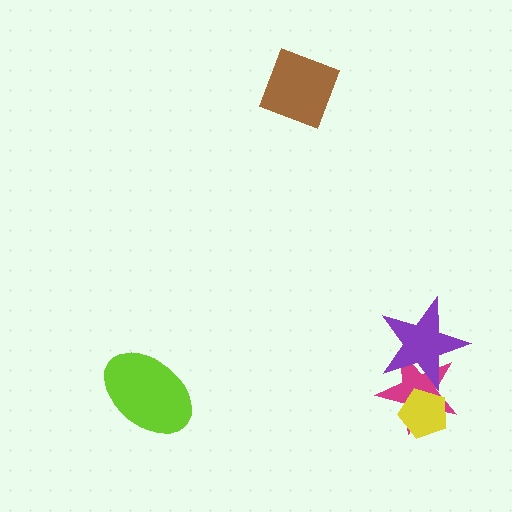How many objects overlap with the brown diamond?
0 objects overlap with the brown diamond.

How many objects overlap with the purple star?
1 object overlaps with the purple star.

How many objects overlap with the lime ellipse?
0 objects overlap with the lime ellipse.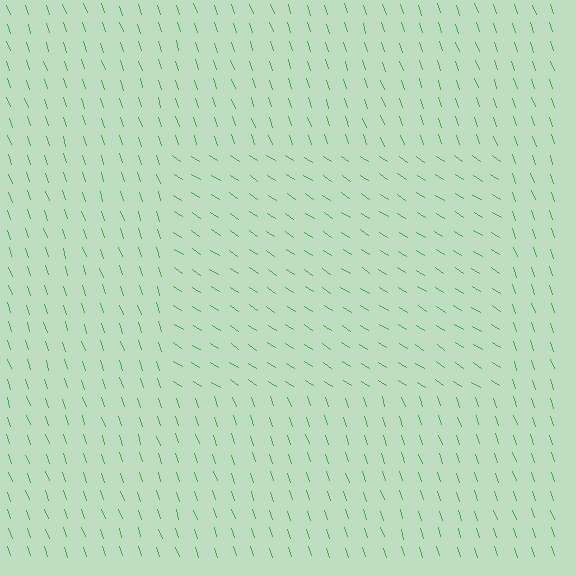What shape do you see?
I see a rectangle.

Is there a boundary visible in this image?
Yes, there is a texture boundary formed by a change in line orientation.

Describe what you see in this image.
The image is filled with small green line segments. A rectangle region in the image has lines oriented differently from the surrounding lines, creating a visible texture boundary.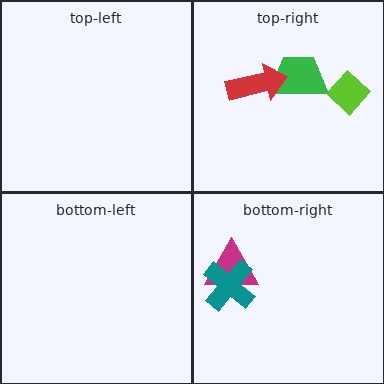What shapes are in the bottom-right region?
The magenta triangle, the teal cross.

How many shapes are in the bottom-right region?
2.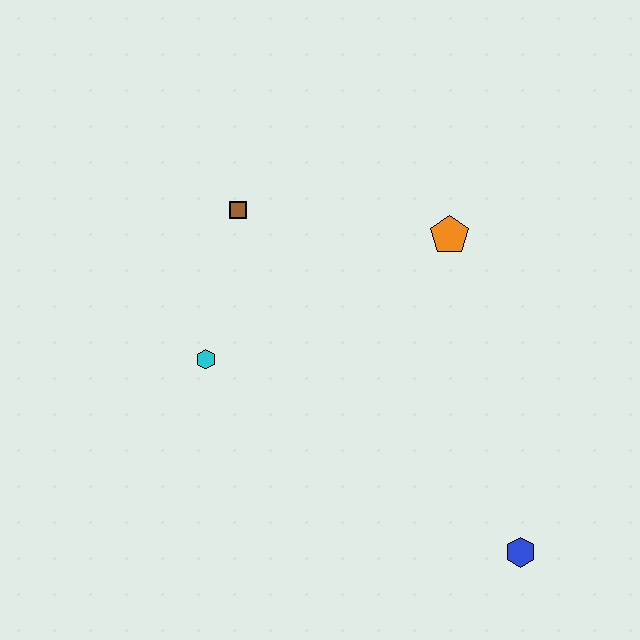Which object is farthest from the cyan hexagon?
The blue hexagon is farthest from the cyan hexagon.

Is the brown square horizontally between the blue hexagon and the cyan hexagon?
Yes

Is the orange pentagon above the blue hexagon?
Yes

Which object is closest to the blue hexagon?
The orange pentagon is closest to the blue hexagon.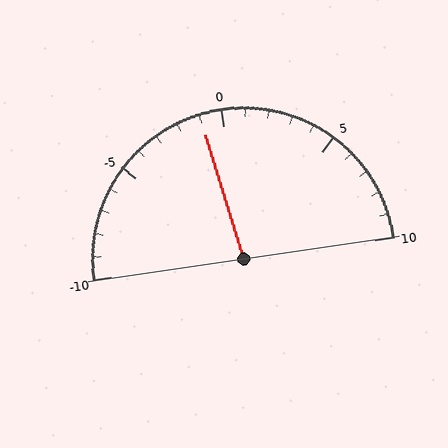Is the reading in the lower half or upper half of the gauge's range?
The reading is in the lower half of the range (-10 to 10).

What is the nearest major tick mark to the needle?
The nearest major tick mark is 0.